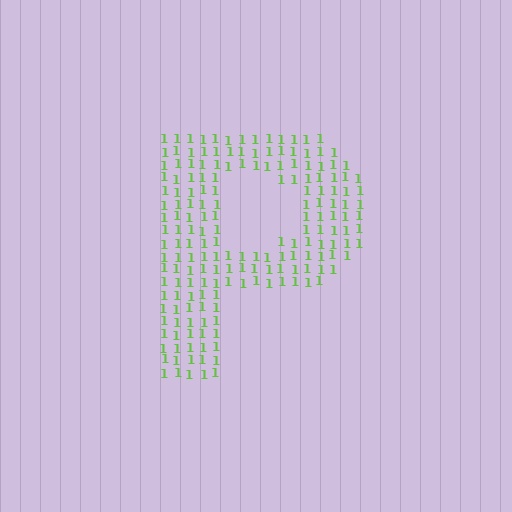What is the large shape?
The large shape is the letter P.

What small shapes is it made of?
It is made of small digit 1's.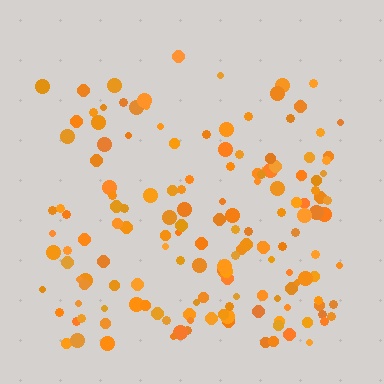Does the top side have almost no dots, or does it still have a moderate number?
Still a moderate number, just noticeably fewer than the bottom.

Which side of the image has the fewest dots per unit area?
The top.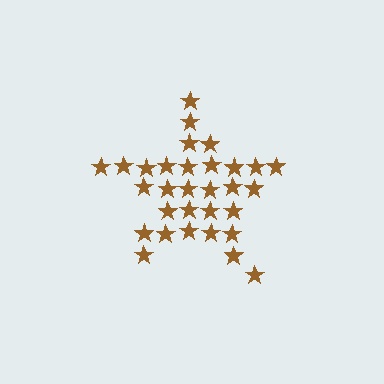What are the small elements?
The small elements are stars.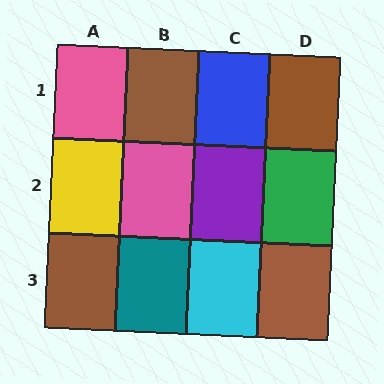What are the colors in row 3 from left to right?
Brown, teal, cyan, brown.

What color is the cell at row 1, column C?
Blue.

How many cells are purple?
1 cell is purple.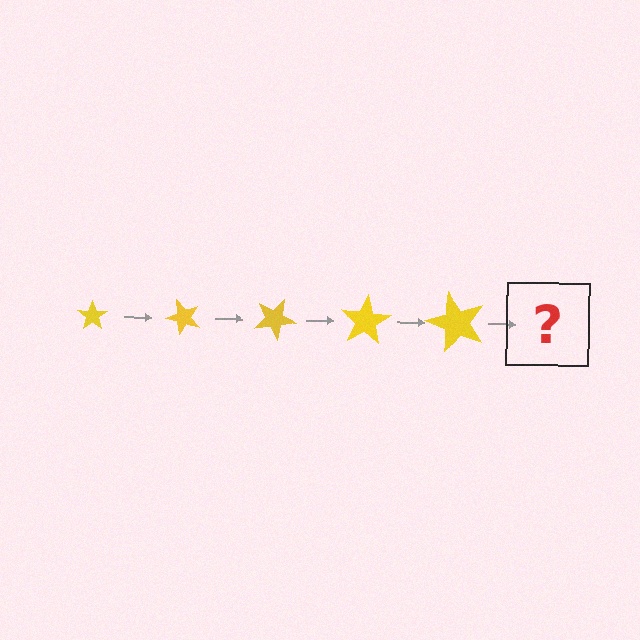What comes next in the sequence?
The next element should be a star, larger than the previous one and rotated 250 degrees from the start.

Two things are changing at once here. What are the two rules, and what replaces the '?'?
The two rules are that the star grows larger each step and it rotates 50 degrees each step. The '?' should be a star, larger than the previous one and rotated 250 degrees from the start.